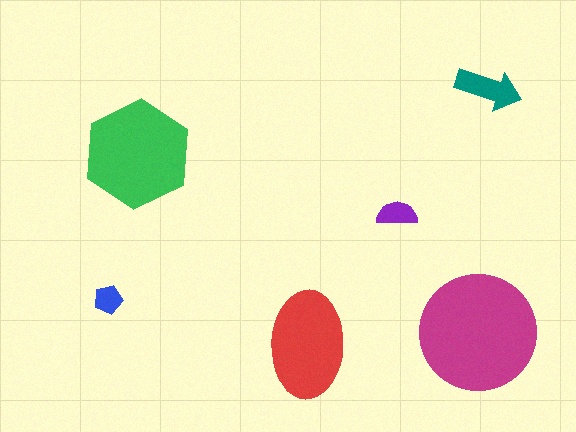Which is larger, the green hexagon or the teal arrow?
The green hexagon.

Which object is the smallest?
The blue pentagon.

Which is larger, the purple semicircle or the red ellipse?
The red ellipse.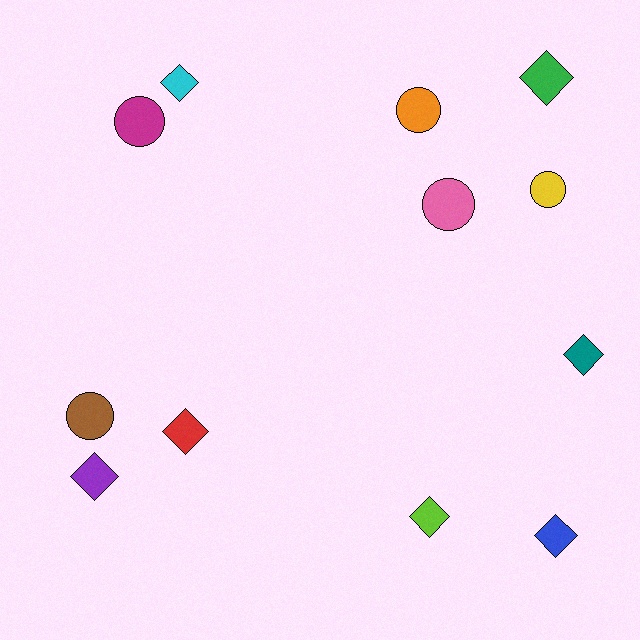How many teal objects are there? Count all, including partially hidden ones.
There is 1 teal object.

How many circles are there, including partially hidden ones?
There are 5 circles.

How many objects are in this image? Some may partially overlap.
There are 12 objects.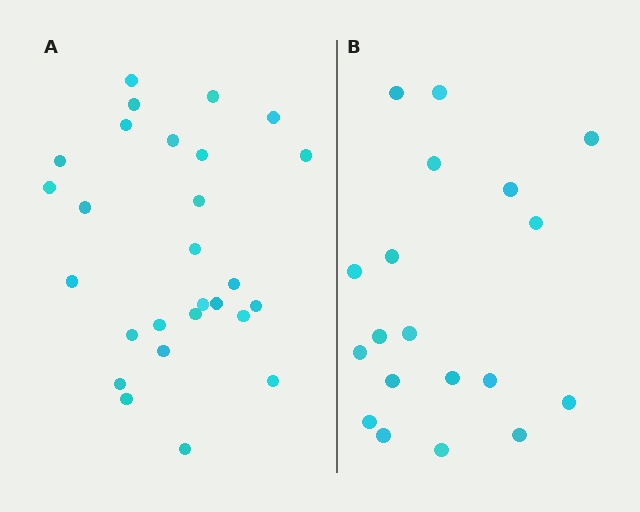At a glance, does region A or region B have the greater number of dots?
Region A (the left region) has more dots.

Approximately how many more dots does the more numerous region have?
Region A has roughly 8 or so more dots than region B.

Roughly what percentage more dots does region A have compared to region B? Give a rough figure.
About 40% more.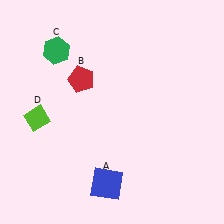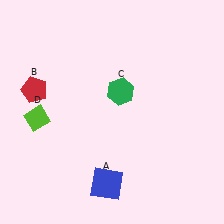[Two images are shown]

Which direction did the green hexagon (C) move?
The green hexagon (C) moved right.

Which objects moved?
The objects that moved are: the red pentagon (B), the green hexagon (C).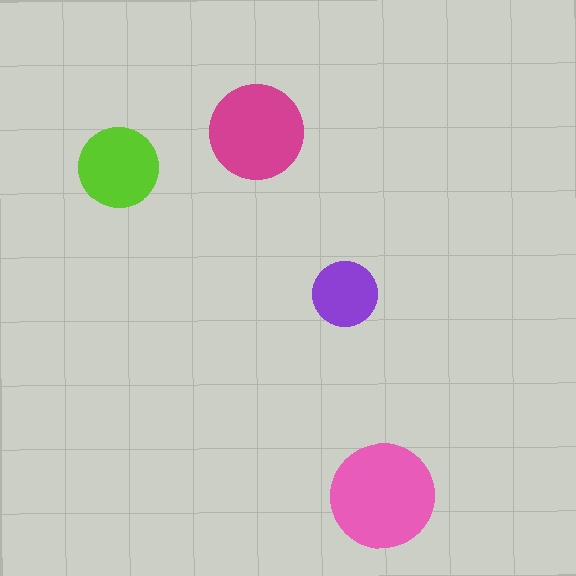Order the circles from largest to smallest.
the pink one, the magenta one, the lime one, the purple one.